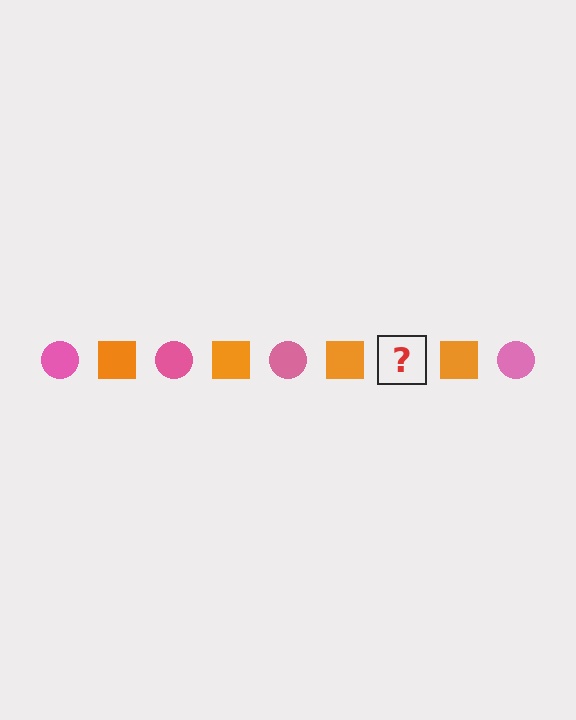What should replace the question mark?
The question mark should be replaced with a pink circle.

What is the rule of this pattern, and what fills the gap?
The rule is that the pattern alternates between pink circle and orange square. The gap should be filled with a pink circle.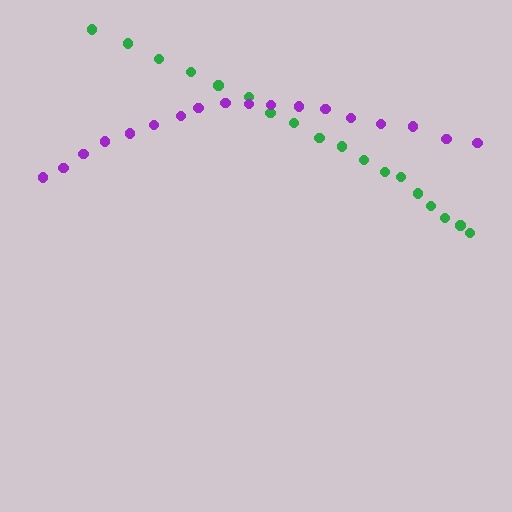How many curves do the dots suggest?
There are 2 distinct paths.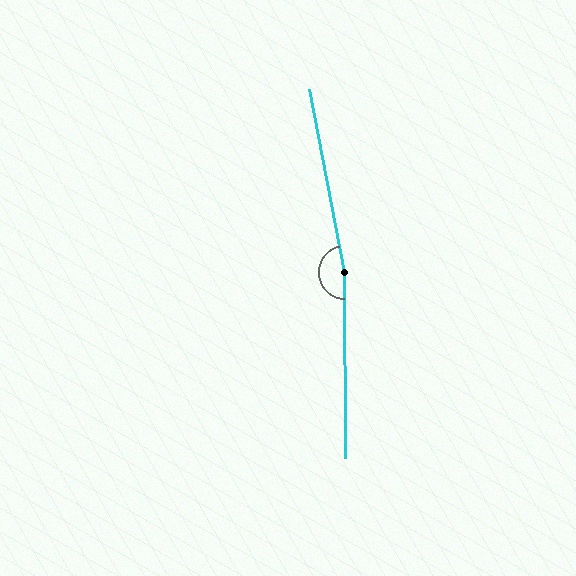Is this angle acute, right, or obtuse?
It is obtuse.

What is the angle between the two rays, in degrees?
Approximately 169 degrees.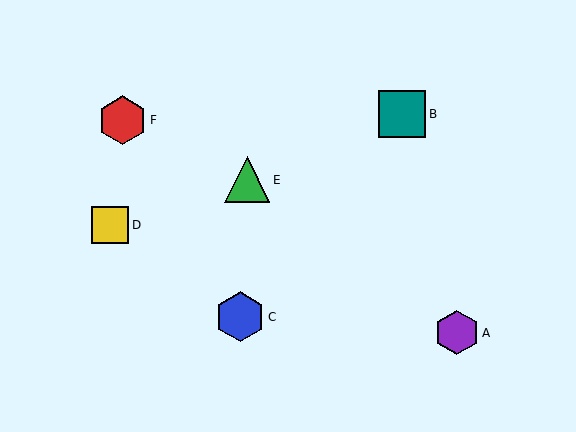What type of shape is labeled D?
Shape D is a yellow square.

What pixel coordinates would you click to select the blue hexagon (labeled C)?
Click at (240, 317) to select the blue hexagon C.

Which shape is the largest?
The blue hexagon (labeled C) is the largest.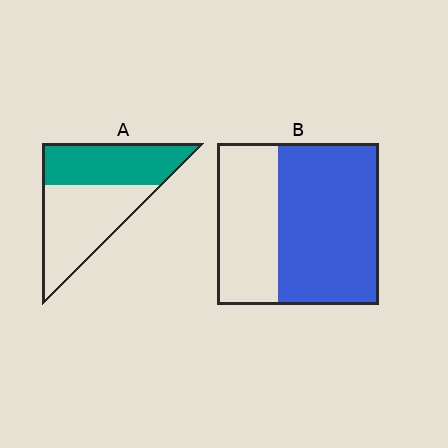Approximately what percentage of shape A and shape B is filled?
A is approximately 45% and B is approximately 60%.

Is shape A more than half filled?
No.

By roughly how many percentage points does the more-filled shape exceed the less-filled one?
By roughly 15 percentage points (B over A).